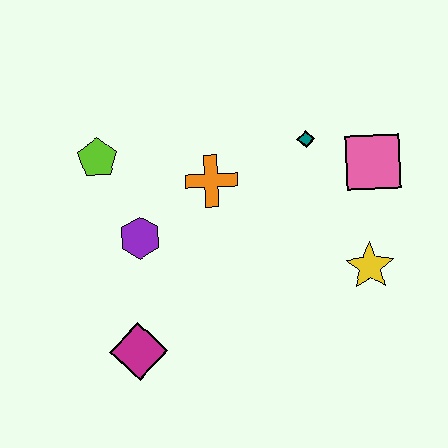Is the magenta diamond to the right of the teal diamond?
No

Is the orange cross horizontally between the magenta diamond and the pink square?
Yes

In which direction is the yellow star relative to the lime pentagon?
The yellow star is to the right of the lime pentagon.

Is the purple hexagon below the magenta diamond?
No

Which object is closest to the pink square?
The teal diamond is closest to the pink square.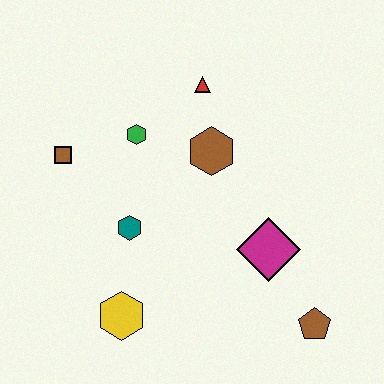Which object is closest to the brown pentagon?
The magenta diamond is closest to the brown pentagon.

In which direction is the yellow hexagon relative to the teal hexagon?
The yellow hexagon is below the teal hexagon.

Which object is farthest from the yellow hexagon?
The red triangle is farthest from the yellow hexagon.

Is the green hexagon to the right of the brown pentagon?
No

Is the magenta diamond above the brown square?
No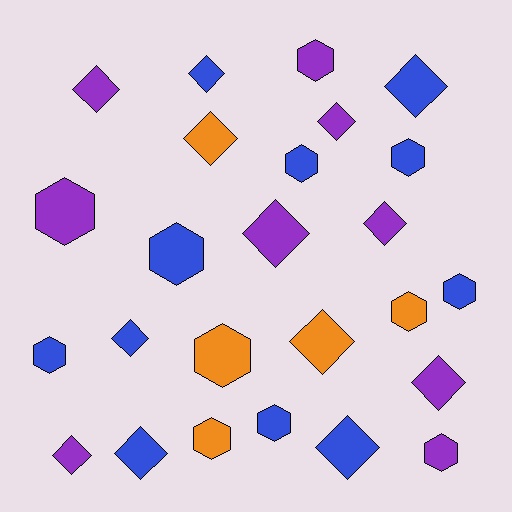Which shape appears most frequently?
Diamond, with 13 objects.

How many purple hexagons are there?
There are 3 purple hexagons.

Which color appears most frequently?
Blue, with 11 objects.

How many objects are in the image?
There are 25 objects.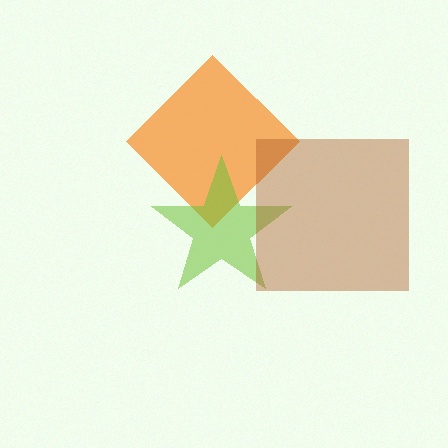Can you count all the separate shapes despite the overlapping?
Yes, there are 3 separate shapes.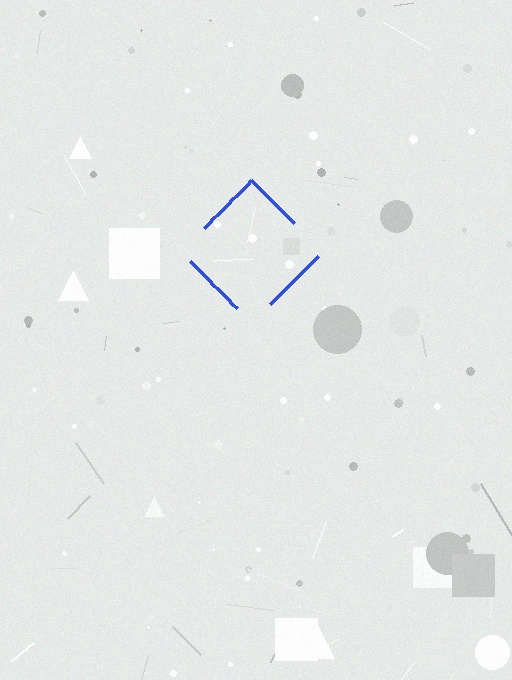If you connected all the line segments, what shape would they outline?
They would outline a diamond.